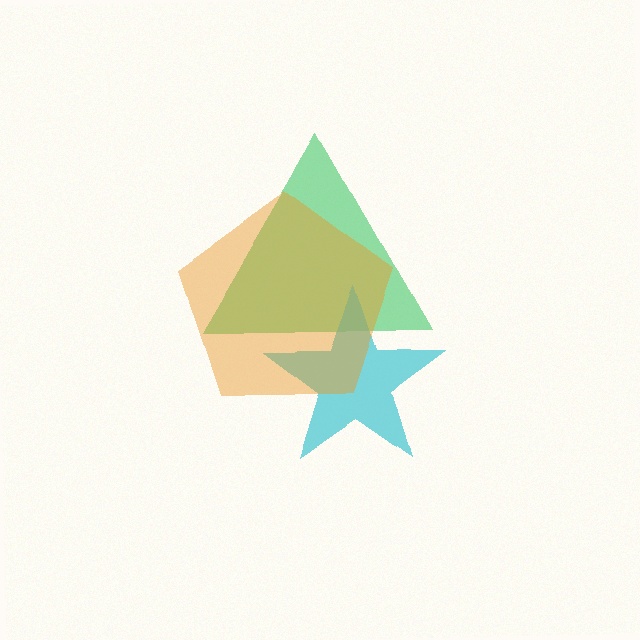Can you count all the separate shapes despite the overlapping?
Yes, there are 3 separate shapes.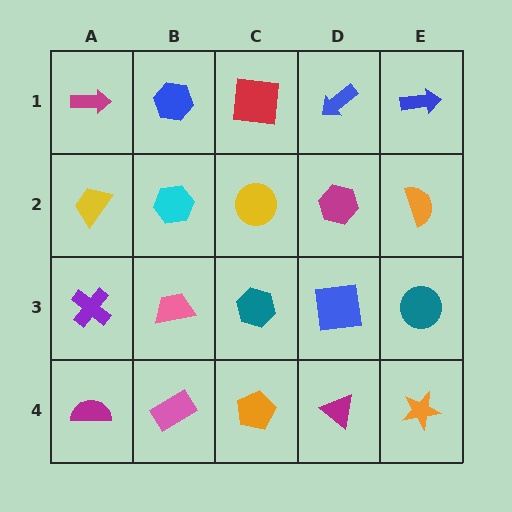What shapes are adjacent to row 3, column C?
A yellow circle (row 2, column C), an orange pentagon (row 4, column C), a pink trapezoid (row 3, column B), a blue square (row 3, column D).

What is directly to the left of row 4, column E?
A magenta triangle.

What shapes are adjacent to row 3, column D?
A magenta hexagon (row 2, column D), a magenta triangle (row 4, column D), a teal hexagon (row 3, column C), a teal circle (row 3, column E).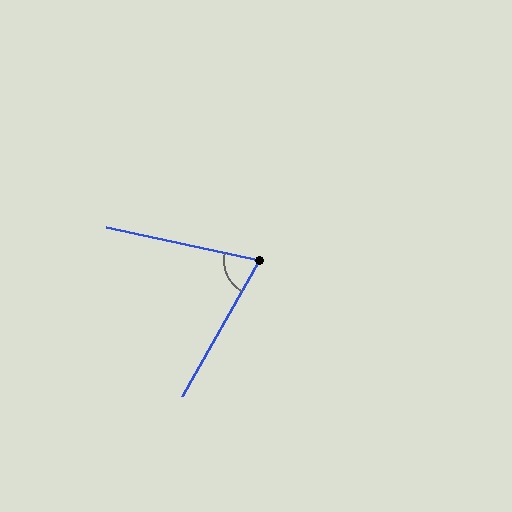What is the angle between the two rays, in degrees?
Approximately 73 degrees.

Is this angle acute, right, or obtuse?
It is acute.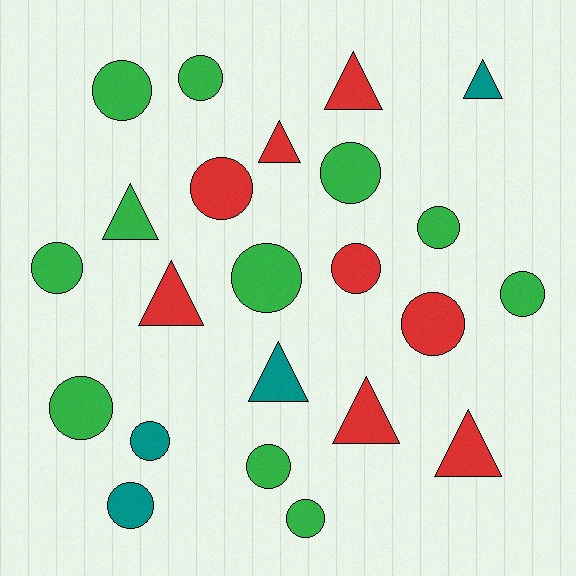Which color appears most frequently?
Green, with 11 objects.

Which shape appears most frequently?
Circle, with 15 objects.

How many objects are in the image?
There are 23 objects.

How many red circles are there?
There are 3 red circles.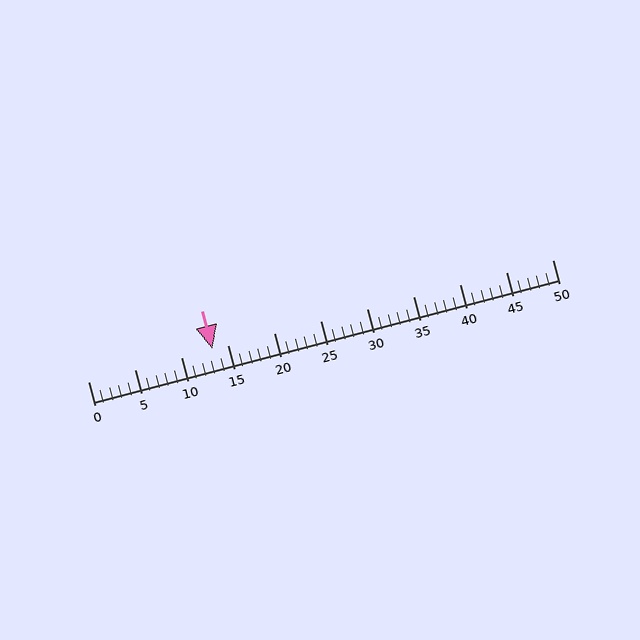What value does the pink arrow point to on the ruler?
The pink arrow points to approximately 13.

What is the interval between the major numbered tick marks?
The major tick marks are spaced 5 units apart.